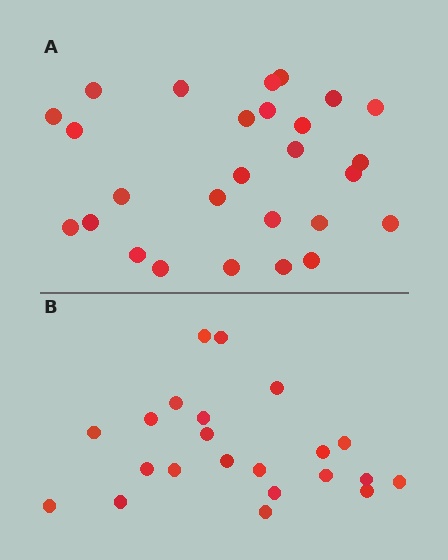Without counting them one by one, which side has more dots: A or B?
Region A (the top region) has more dots.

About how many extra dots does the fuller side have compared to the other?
Region A has about 5 more dots than region B.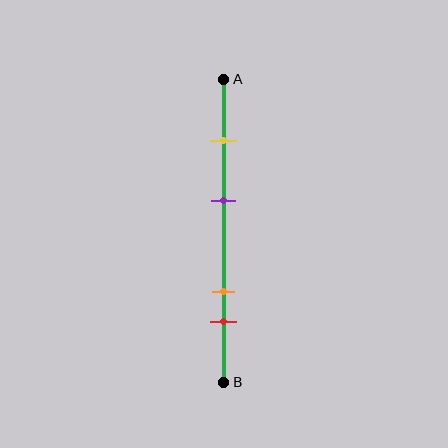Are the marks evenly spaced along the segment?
No, the marks are not evenly spaced.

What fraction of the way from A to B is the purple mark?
The purple mark is approximately 40% (0.4) of the way from A to B.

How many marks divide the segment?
There are 4 marks dividing the segment.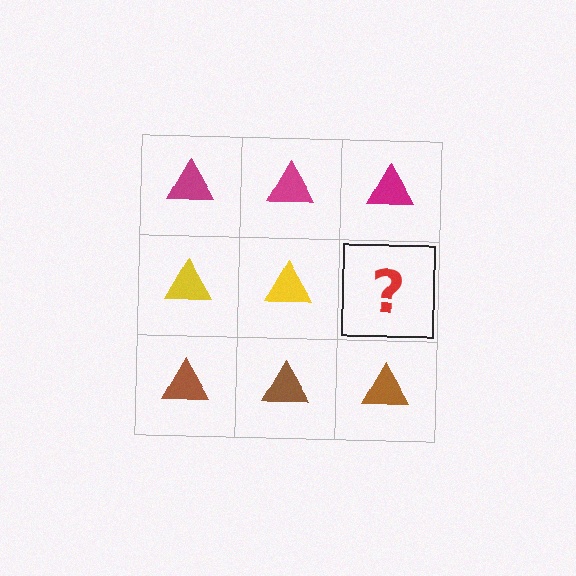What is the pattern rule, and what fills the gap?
The rule is that each row has a consistent color. The gap should be filled with a yellow triangle.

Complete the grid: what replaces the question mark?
The question mark should be replaced with a yellow triangle.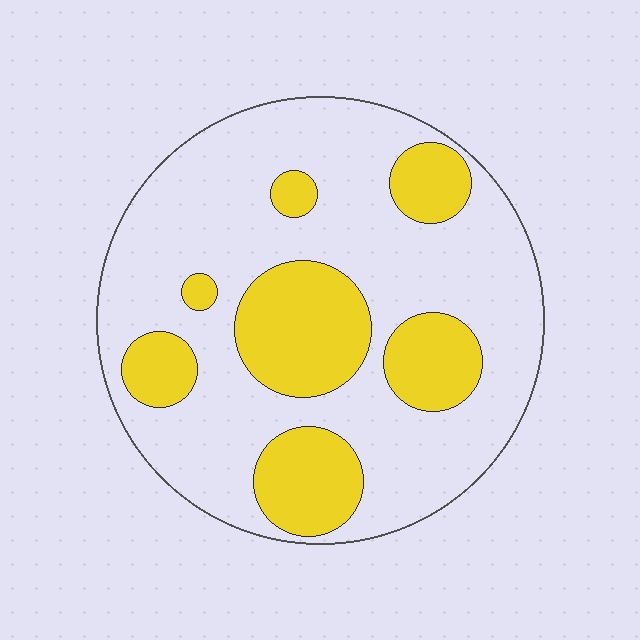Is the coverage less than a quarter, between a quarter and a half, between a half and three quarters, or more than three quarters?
Between a quarter and a half.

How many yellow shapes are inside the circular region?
7.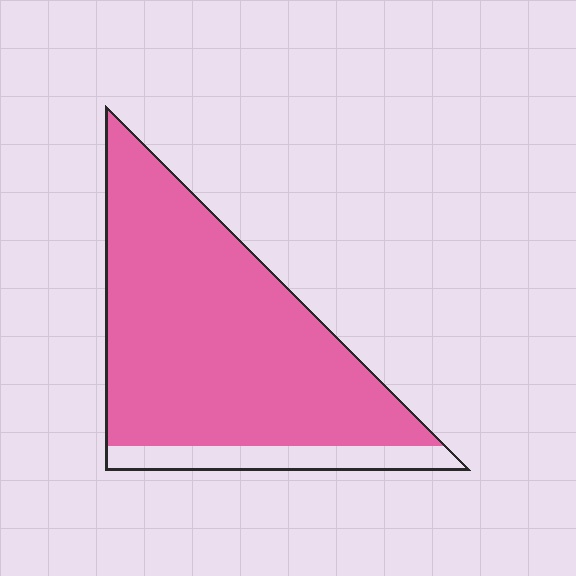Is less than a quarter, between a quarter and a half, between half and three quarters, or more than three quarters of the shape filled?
More than three quarters.